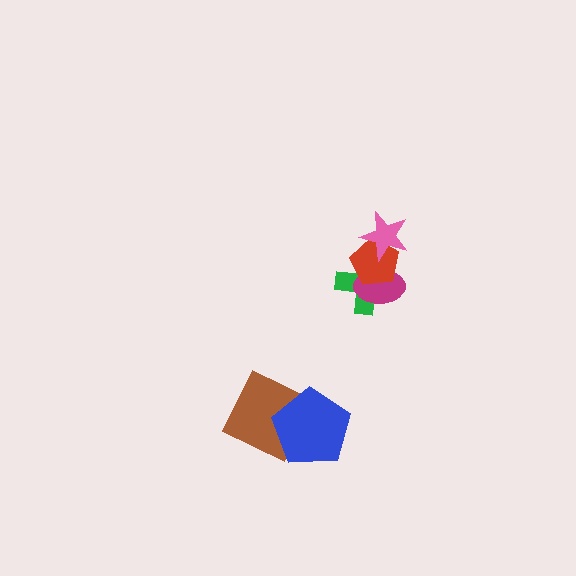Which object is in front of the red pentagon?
The pink star is in front of the red pentagon.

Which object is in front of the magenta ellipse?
The red pentagon is in front of the magenta ellipse.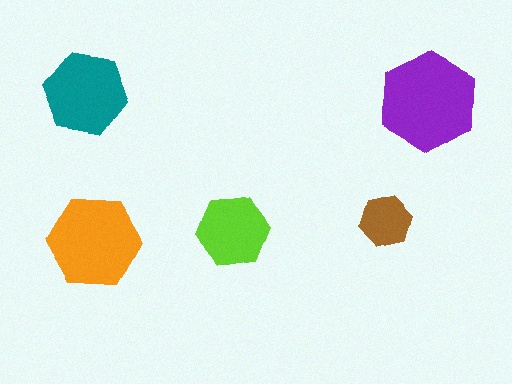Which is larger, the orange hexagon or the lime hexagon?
The orange one.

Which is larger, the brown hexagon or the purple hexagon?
The purple one.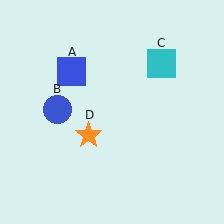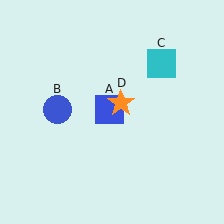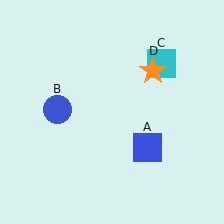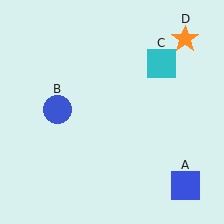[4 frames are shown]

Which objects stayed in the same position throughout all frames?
Blue circle (object B) and cyan square (object C) remained stationary.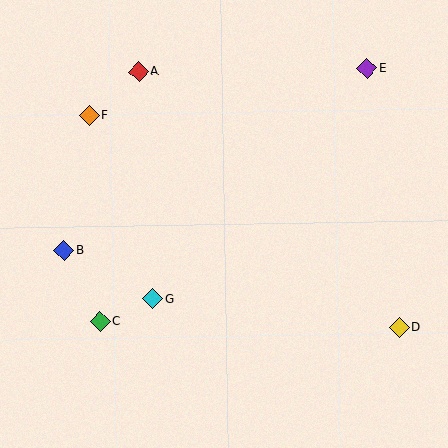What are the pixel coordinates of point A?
Point A is at (139, 72).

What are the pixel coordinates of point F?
Point F is at (90, 116).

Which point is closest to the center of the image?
Point G at (153, 299) is closest to the center.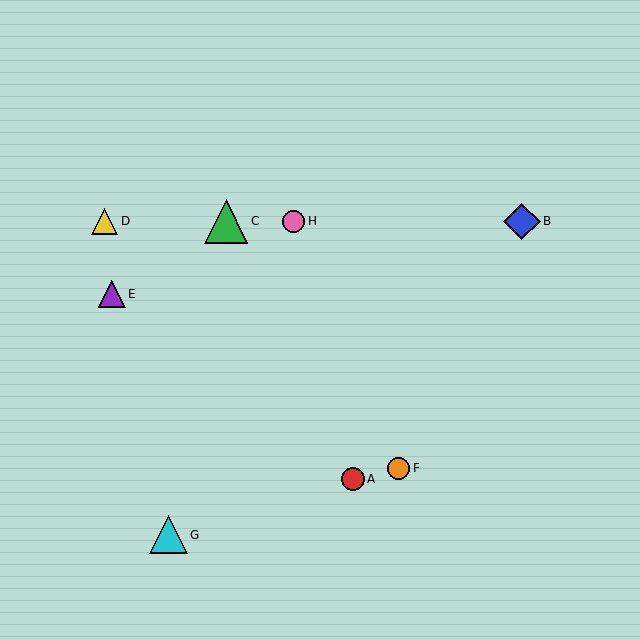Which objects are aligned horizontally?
Objects B, C, D, H are aligned horizontally.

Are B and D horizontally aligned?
Yes, both are at y≈221.